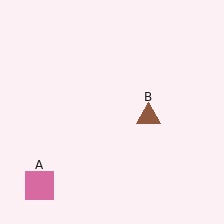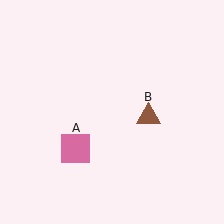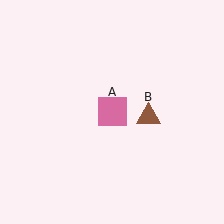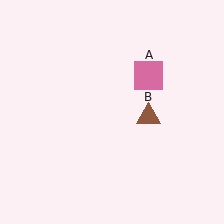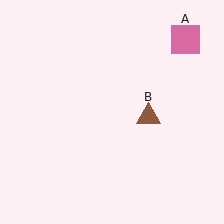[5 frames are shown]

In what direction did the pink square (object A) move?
The pink square (object A) moved up and to the right.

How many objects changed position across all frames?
1 object changed position: pink square (object A).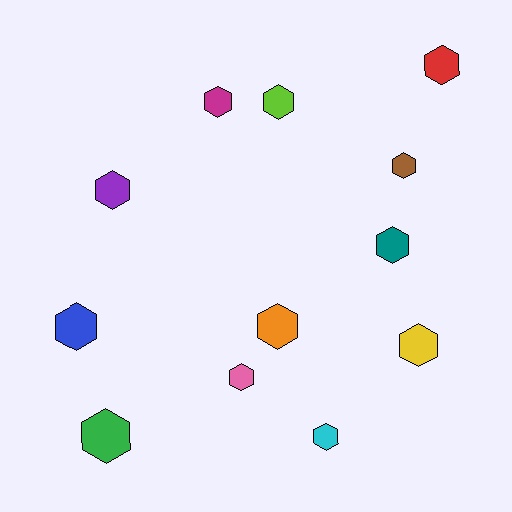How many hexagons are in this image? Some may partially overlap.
There are 12 hexagons.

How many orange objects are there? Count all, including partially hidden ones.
There is 1 orange object.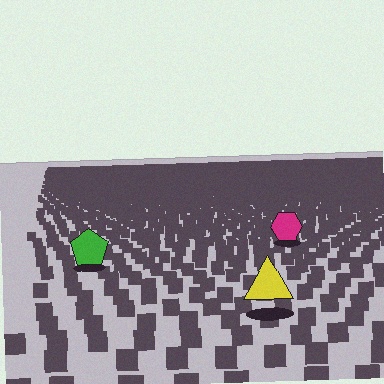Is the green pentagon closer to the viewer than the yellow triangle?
No. The yellow triangle is closer — you can tell from the texture gradient: the ground texture is coarser near it.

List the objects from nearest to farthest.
From nearest to farthest: the yellow triangle, the green pentagon, the magenta hexagon.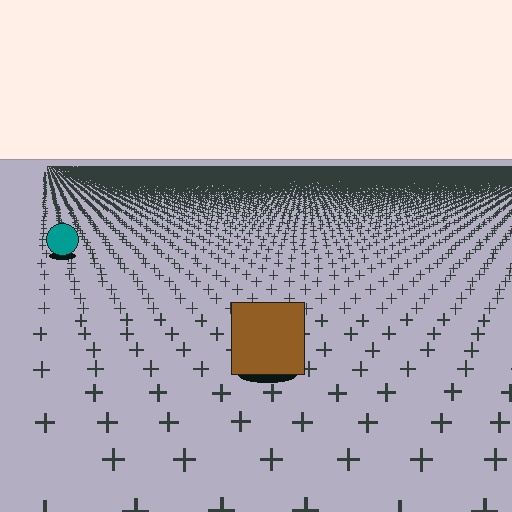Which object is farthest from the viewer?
The teal circle is farthest from the viewer. It appears smaller and the ground texture around it is denser.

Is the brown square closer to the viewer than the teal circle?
Yes. The brown square is closer — you can tell from the texture gradient: the ground texture is coarser near it.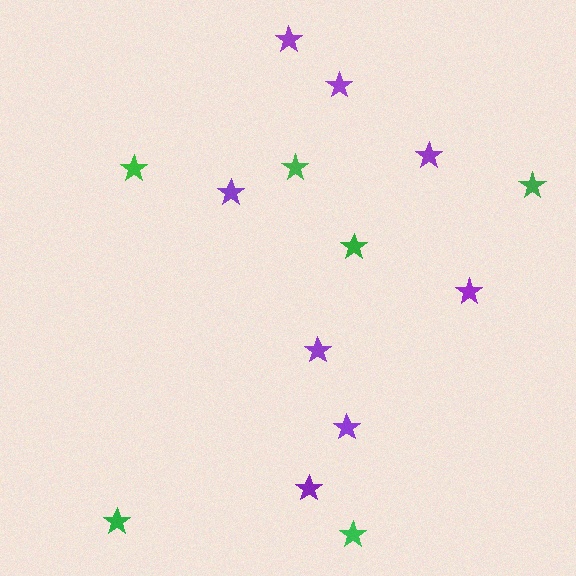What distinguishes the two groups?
There are 2 groups: one group of green stars (6) and one group of purple stars (8).